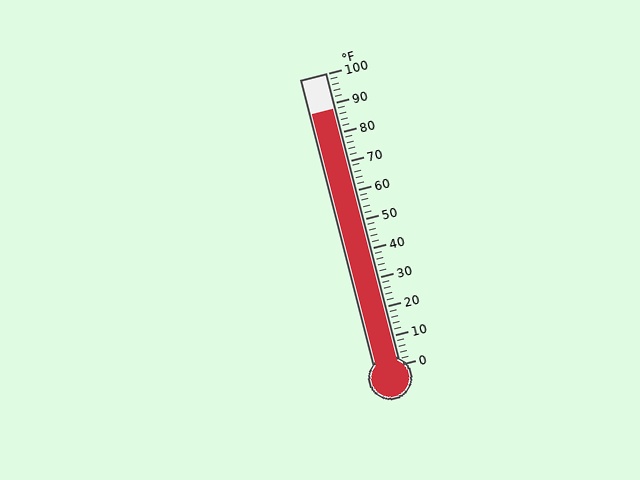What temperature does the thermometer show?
The thermometer shows approximately 88°F.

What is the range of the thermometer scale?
The thermometer scale ranges from 0°F to 100°F.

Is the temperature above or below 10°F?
The temperature is above 10°F.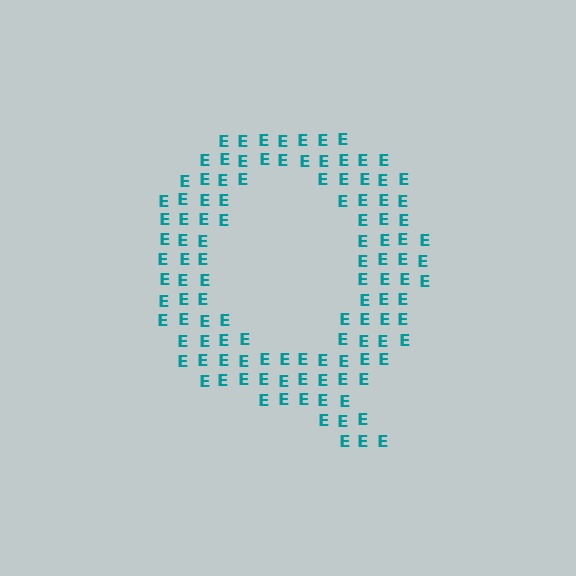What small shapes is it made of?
It is made of small letter E's.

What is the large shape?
The large shape is the letter Q.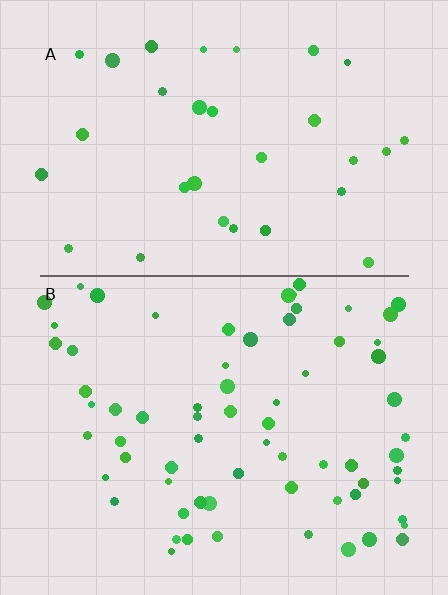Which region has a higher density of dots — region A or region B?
B (the bottom).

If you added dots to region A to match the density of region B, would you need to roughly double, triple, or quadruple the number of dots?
Approximately double.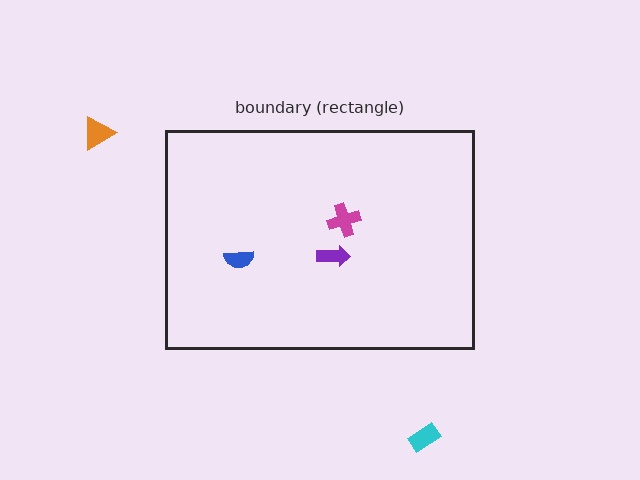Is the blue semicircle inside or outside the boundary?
Inside.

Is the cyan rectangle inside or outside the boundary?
Outside.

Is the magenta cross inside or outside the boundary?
Inside.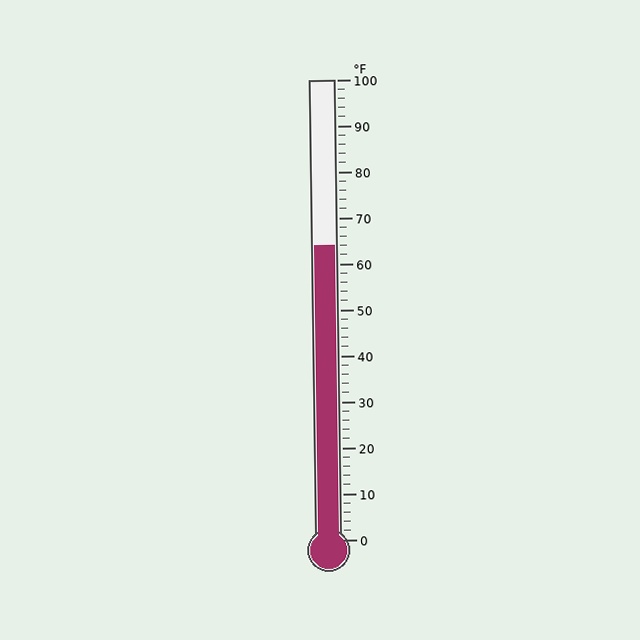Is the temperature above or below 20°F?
The temperature is above 20°F.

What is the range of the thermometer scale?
The thermometer scale ranges from 0°F to 100°F.